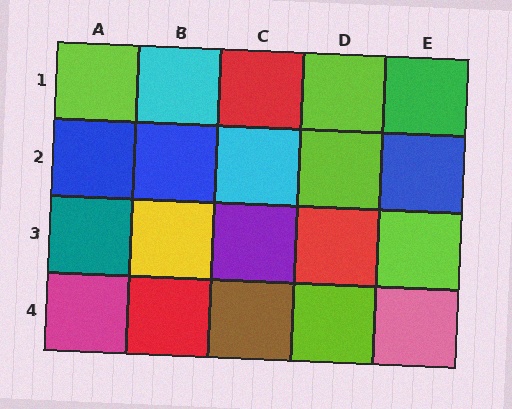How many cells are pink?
1 cell is pink.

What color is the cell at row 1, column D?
Lime.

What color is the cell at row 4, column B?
Red.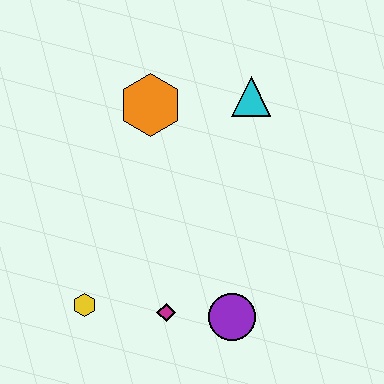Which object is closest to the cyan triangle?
The orange hexagon is closest to the cyan triangle.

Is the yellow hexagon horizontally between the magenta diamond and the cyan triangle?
No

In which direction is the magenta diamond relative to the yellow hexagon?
The magenta diamond is to the right of the yellow hexagon.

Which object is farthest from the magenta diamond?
The cyan triangle is farthest from the magenta diamond.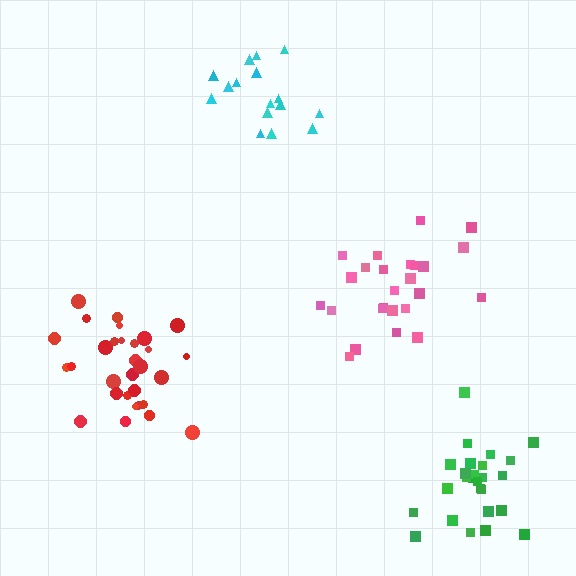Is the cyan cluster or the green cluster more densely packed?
Green.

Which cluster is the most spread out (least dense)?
Pink.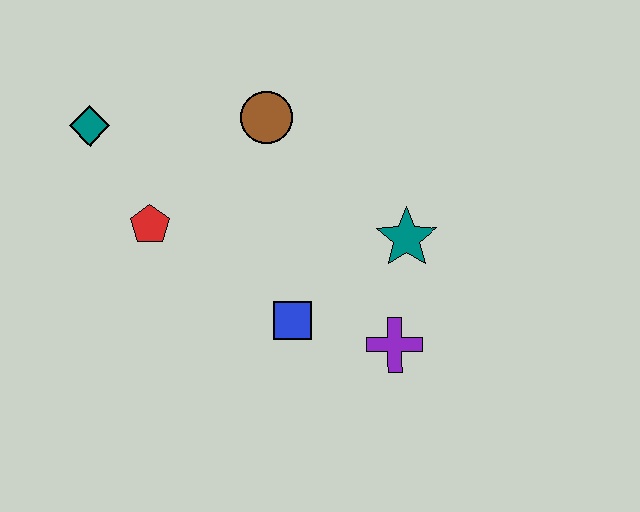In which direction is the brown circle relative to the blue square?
The brown circle is above the blue square.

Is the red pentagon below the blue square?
No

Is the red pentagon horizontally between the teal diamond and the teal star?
Yes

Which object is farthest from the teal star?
The teal diamond is farthest from the teal star.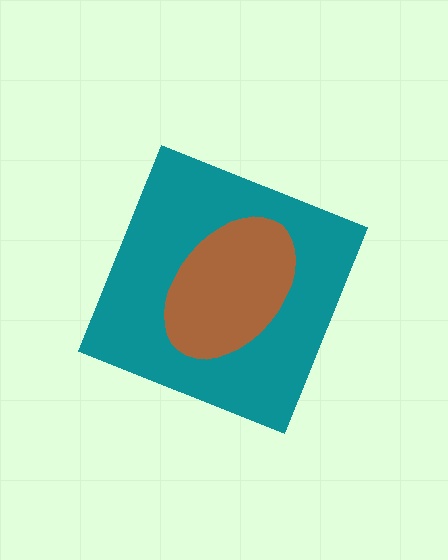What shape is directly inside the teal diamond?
The brown ellipse.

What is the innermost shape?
The brown ellipse.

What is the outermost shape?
The teal diamond.